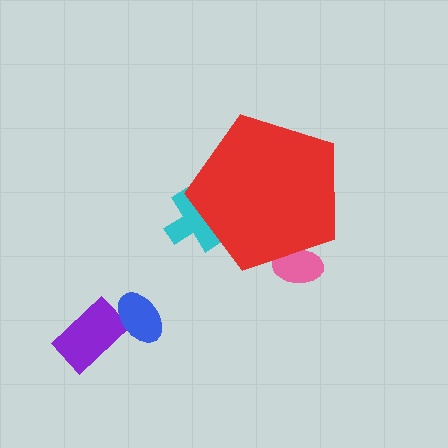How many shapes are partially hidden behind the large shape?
2 shapes are partially hidden.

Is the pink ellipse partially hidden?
Yes, the pink ellipse is partially hidden behind the red pentagon.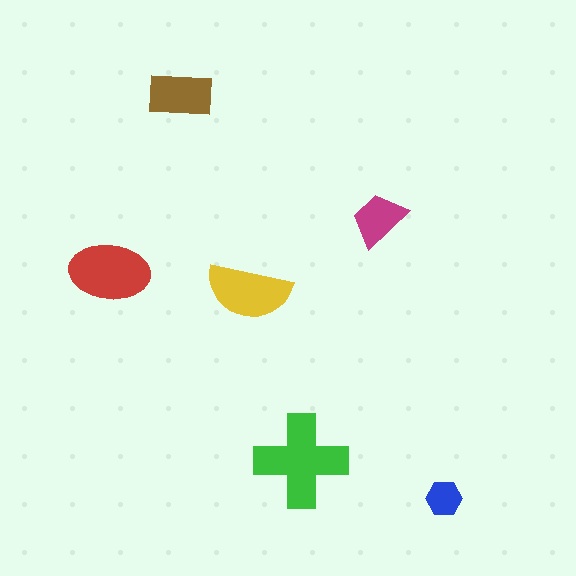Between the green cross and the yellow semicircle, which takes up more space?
The green cross.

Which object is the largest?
The green cross.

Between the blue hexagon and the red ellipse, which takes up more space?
The red ellipse.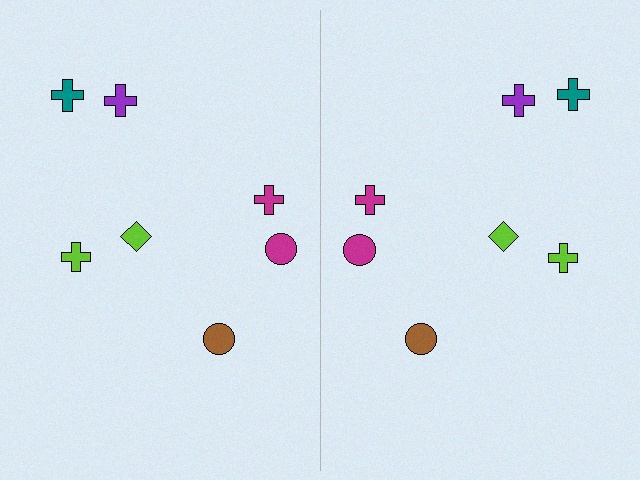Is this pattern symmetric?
Yes, this pattern has bilateral (reflection) symmetry.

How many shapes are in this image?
There are 14 shapes in this image.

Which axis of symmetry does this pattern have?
The pattern has a vertical axis of symmetry running through the center of the image.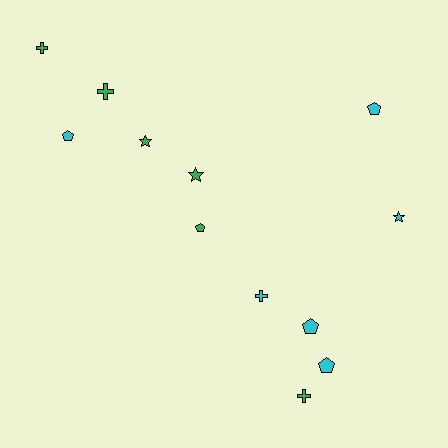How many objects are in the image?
There are 12 objects.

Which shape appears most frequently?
Pentagon, with 5 objects.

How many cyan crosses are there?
There is 1 cyan cross.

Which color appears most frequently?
Green, with 6 objects.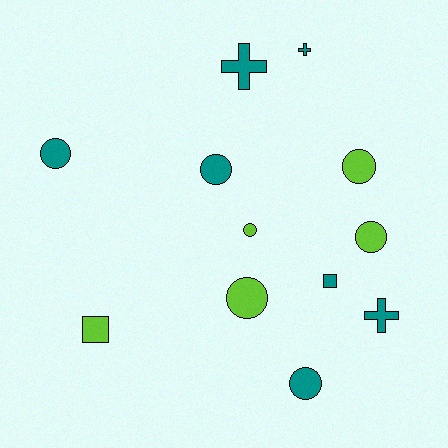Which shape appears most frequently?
Circle, with 7 objects.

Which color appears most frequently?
Teal, with 7 objects.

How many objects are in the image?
There are 12 objects.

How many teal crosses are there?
There are 3 teal crosses.